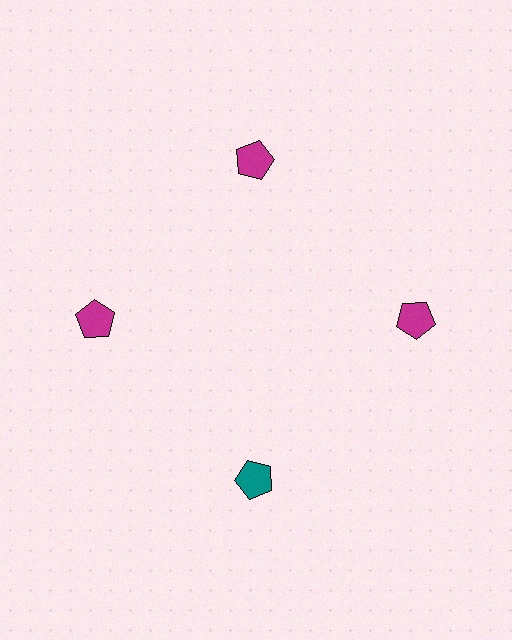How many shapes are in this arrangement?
There are 4 shapes arranged in a ring pattern.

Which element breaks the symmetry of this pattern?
The teal pentagon at roughly the 6 o'clock position breaks the symmetry. All other shapes are magenta pentagons.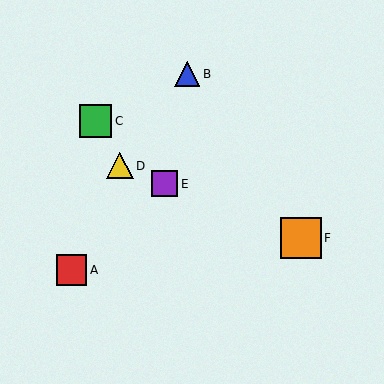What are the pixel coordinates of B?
Object B is at (187, 74).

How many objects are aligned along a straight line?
3 objects (D, E, F) are aligned along a straight line.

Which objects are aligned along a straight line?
Objects D, E, F are aligned along a straight line.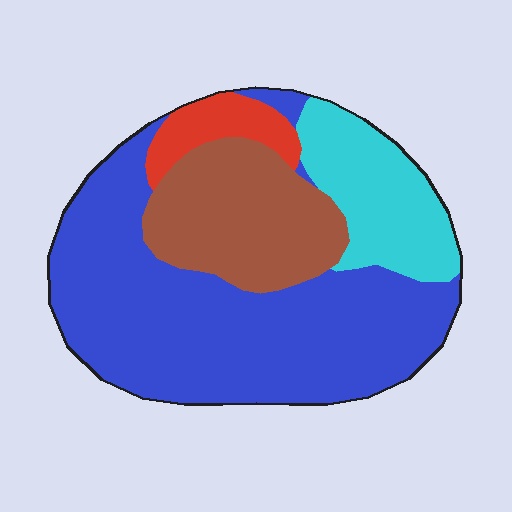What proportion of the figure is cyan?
Cyan takes up about one sixth (1/6) of the figure.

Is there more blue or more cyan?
Blue.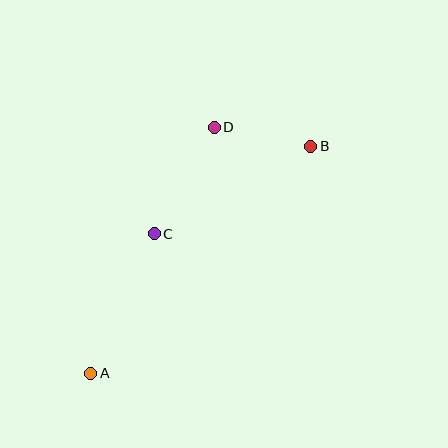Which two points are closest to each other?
Points B and D are closest to each other.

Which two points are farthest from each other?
Points A and B are farthest from each other.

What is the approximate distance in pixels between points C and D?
The distance between C and D is approximately 122 pixels.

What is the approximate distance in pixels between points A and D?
The distance between A and D is approximately 276 pixels.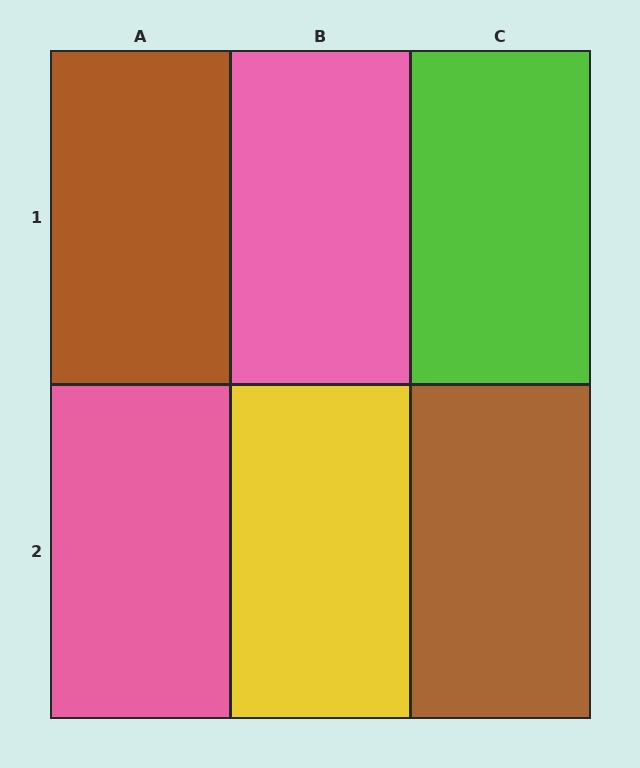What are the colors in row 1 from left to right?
Brown, pink, lime.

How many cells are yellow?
1 cell is yellow.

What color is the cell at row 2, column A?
Pink.